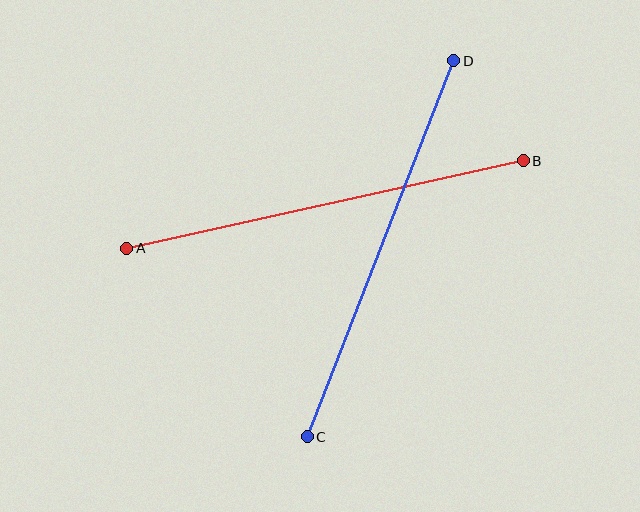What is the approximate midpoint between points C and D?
The midpoint is at approximately (381, 249) pixels.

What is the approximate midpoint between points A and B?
The midpoint is at approximately (325, 205) pixels.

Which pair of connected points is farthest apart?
Points A and B are farthest apart.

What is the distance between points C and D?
The distance is approximately 404 pixels.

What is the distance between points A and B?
The distance is approximately 406 pixels.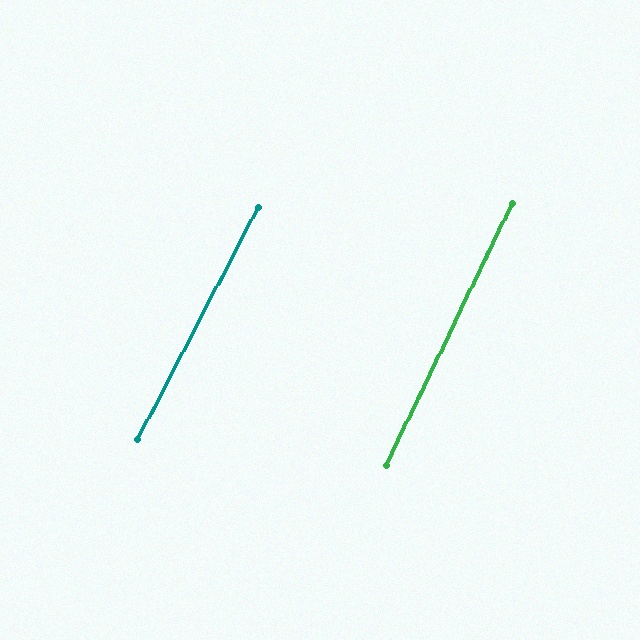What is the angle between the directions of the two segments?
Approximately 2 degrees.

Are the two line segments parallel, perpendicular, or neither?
Parallel — their directions differ by only 1.8°.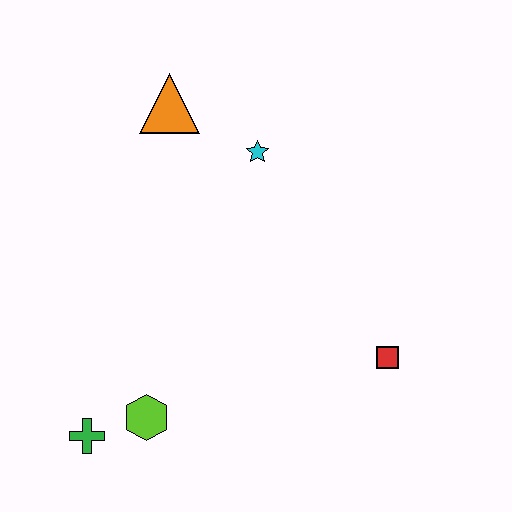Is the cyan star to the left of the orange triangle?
No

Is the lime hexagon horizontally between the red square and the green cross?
Yes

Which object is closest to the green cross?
The lime hexagon is closest to the green cross.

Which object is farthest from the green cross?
The orange triangle is farthest from the green cross.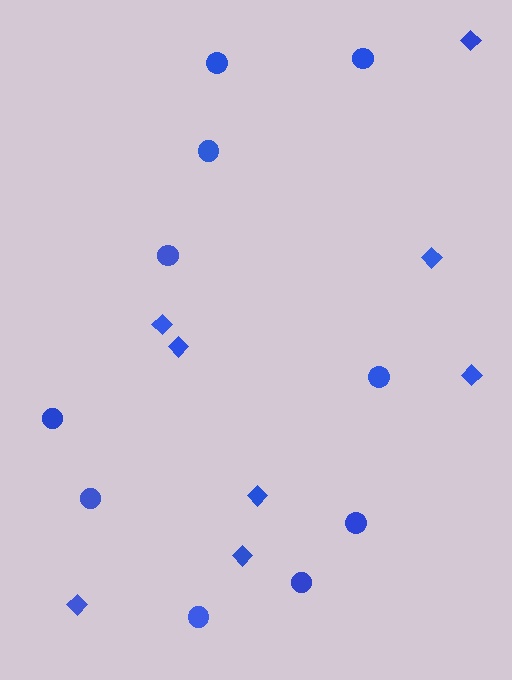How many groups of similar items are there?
There are 2 groups: one group of diamonds (8) and one group of circles (10).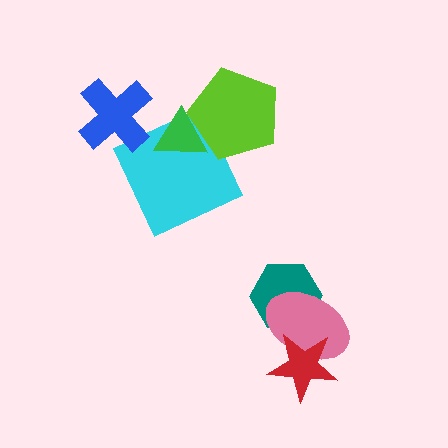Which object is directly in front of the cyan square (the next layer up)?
The green triangle is directly in front of the cyan square.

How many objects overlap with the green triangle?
2 objects overlap with the green triangle.